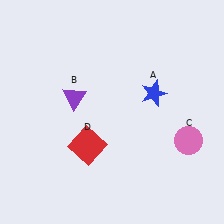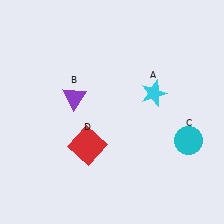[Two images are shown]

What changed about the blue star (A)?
In Image 1, A is blue. In Image 2, it changed to cyan.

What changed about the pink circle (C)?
In Image 1, C is pink. In Image 2, it changed to cyan.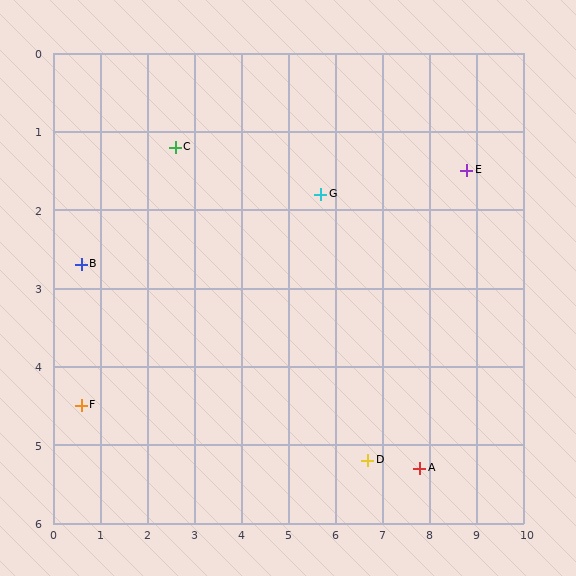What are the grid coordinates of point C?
Point C is at approximately (2.6, 1.2).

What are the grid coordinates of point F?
Point F is at approximately (0.6, 4.5).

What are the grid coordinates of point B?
Point B is at approximately (0.6, 2.7).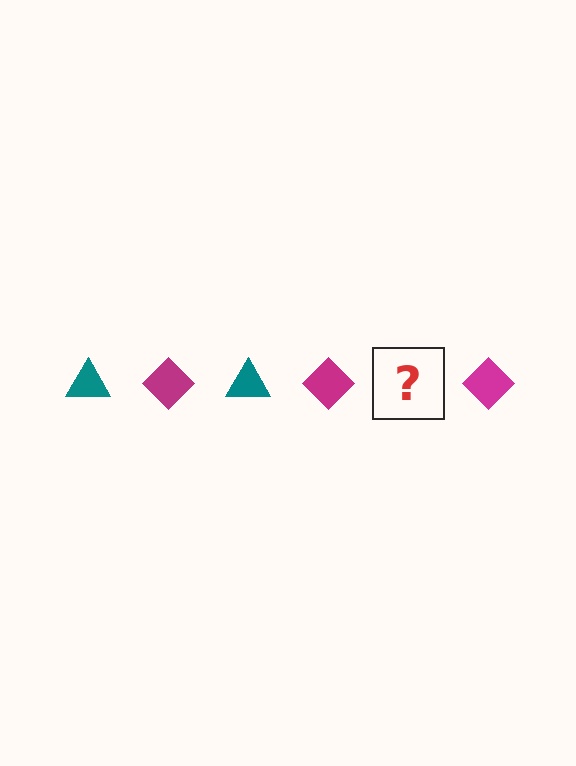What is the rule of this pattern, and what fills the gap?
The rule is that the pattern alternates between teal triangle and magenta diamond. The gap should be filled with a teal triangle.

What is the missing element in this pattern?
The missing element is a teal triangle.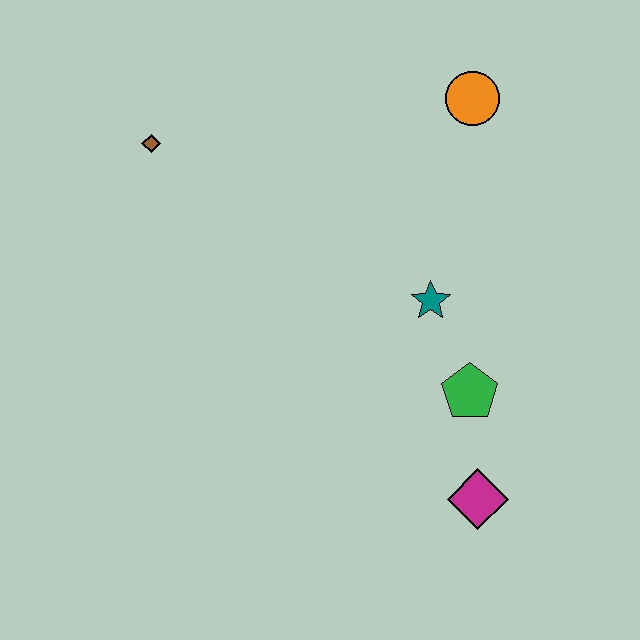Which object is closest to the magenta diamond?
The green pentagon is closest to the magenta diamond.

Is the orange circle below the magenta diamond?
No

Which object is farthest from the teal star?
The brown diamond is farthest from the teal star.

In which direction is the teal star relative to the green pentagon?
The teal star is above the green pentagon.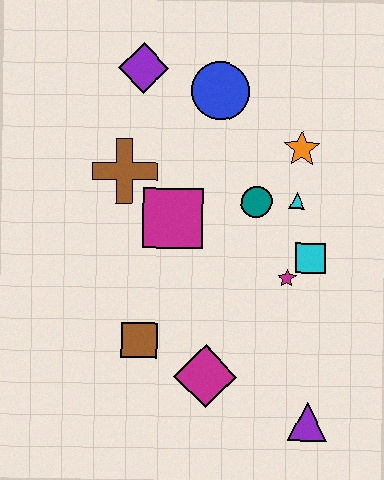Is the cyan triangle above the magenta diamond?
Yes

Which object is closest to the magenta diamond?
The brown square is closest to the magenta diamond.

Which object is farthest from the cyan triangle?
The purple triangle is farthest from the cyan triangle.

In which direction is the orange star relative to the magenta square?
The orange star is to the right of the magenta square.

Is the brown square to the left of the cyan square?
Yes